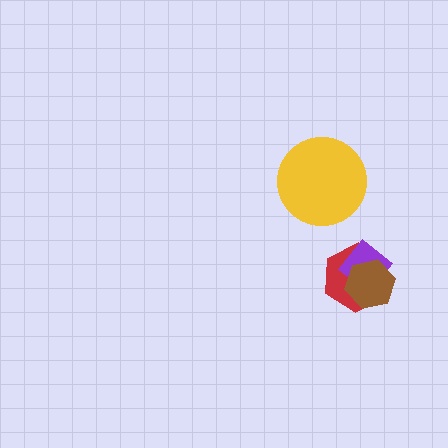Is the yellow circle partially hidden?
No, no other shape covers it.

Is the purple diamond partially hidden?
Yes, it is partially covered by another shape.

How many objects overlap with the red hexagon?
2 objects overlap with the red hexagon.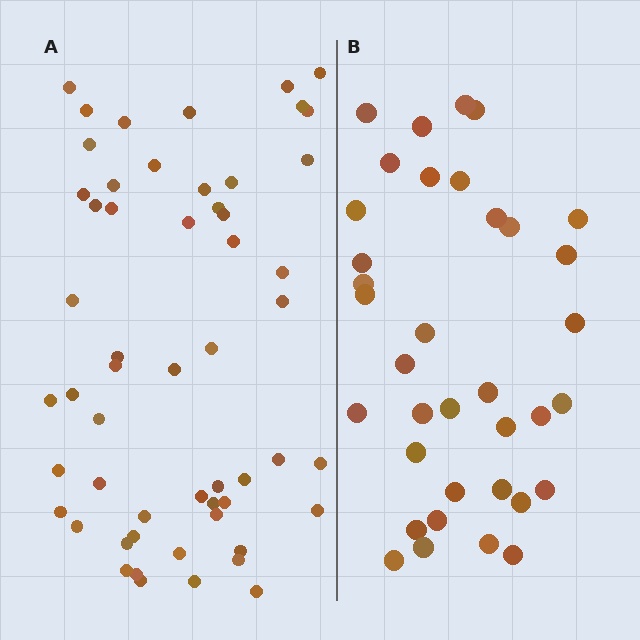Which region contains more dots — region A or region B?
Region A (the left region) has more dots.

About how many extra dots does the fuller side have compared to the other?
Region A has approximately 20 more dots than region B.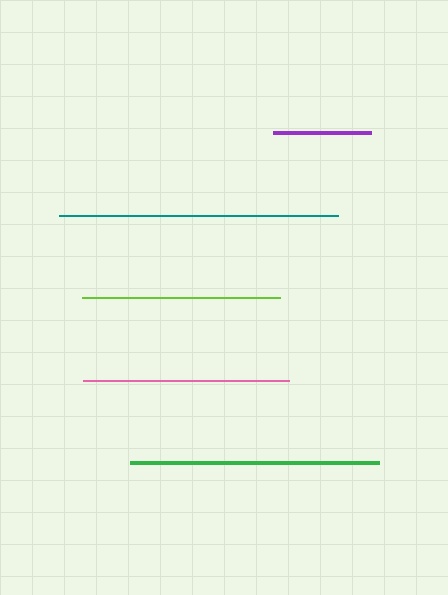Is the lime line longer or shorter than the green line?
The green line is longer than the lime line.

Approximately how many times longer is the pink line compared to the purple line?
The pink line is approximately 2.1 times the length of the purple line.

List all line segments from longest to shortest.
From longest to shortest: teal, green, pink, lime, purple.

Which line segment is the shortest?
The purple line is the shortest at approximately 98 pixels.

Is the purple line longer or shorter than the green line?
The green line is longer than the purple line.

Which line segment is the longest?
The teal line is the longest at approximately 279 pixels.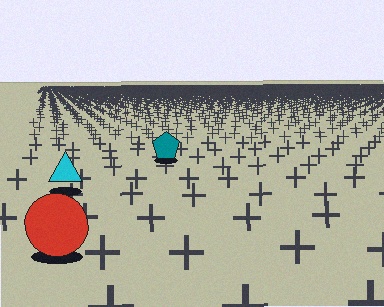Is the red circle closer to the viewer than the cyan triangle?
Yes. The red circle is closer — you can tell from the texture gradient: the ground texture is coarser near it.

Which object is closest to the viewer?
The red circle is closest. The texture marks near it are larger and more spread out.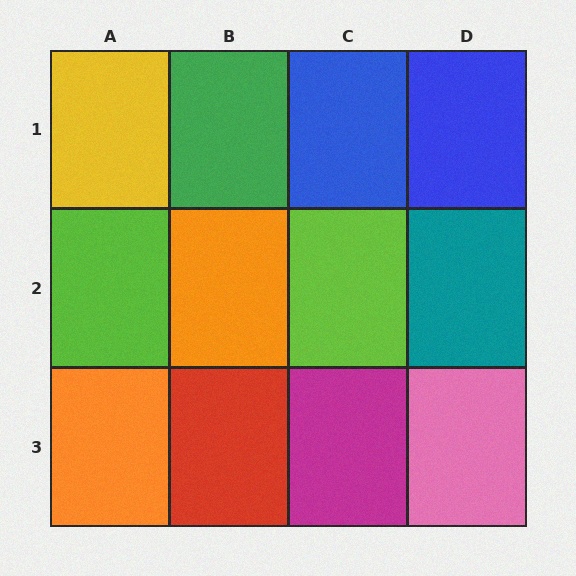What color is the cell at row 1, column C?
Blue.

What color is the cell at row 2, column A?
Lime.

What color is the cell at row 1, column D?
Blue.